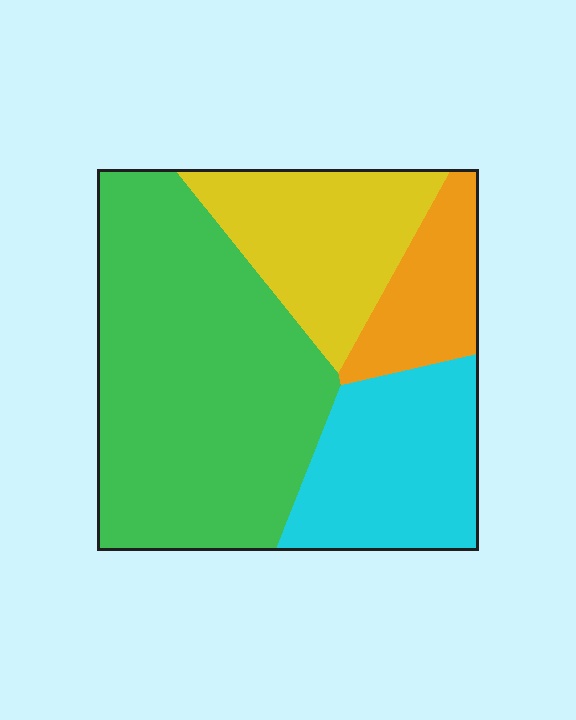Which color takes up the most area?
Green, at roughly 50%.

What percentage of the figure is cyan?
Cyan covers around 20% of the figure.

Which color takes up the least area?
Orange, at roughly 10%.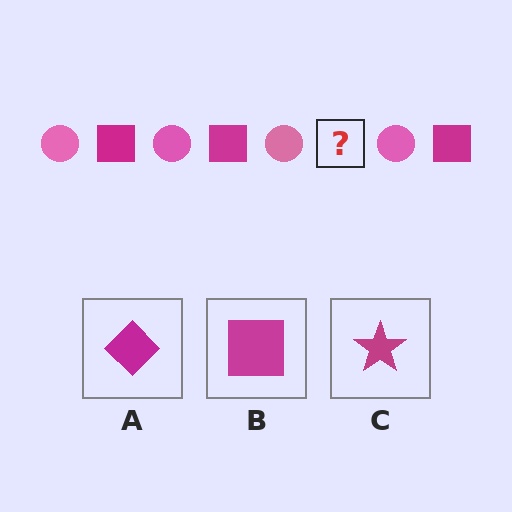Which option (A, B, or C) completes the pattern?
B.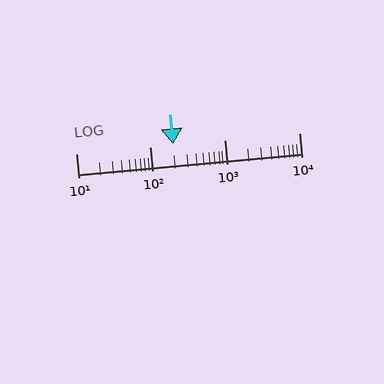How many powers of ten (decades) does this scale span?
The scale spans 3 decades, from 10 to 10000.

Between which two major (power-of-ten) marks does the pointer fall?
The pointer is between 100 and 1000.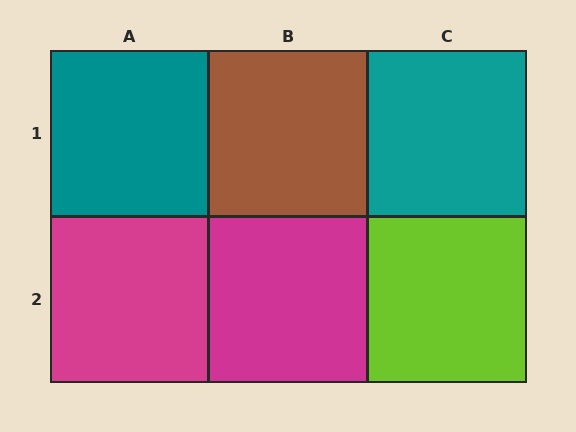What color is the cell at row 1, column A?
Teal.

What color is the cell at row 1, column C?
Teal.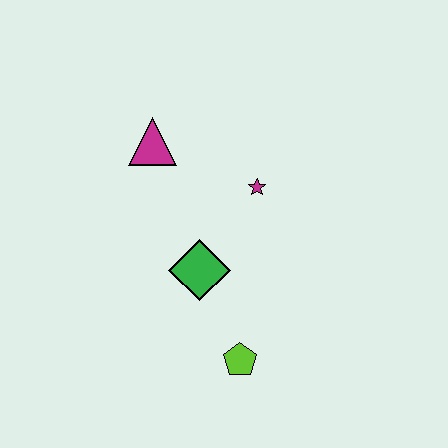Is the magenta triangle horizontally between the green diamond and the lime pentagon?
No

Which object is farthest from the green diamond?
The magenta triangle is farthest from the green diamond.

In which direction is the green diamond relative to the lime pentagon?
The green diamond is above the lime pentagon.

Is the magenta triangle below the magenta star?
No